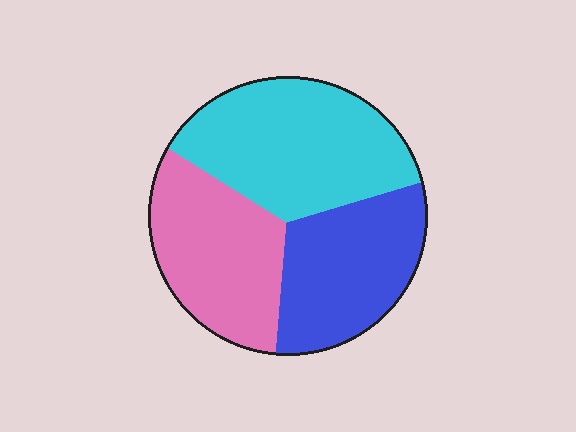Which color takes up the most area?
Cyan, at roughly 40%.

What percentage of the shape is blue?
Blue takes up between a sixth and a third of the shape.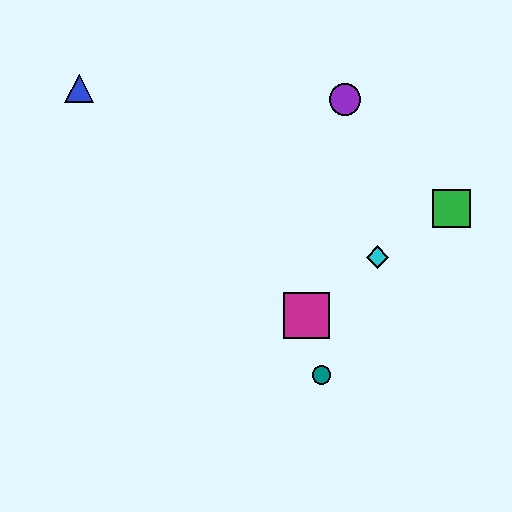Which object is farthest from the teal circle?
The blue triangle is farthest from the teal circle.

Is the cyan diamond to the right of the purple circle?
Yes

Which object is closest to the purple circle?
The green square is closest to the purple circle.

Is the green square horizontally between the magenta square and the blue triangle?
No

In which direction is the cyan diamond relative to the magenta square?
The cyan diamond is to the right of the magenta square.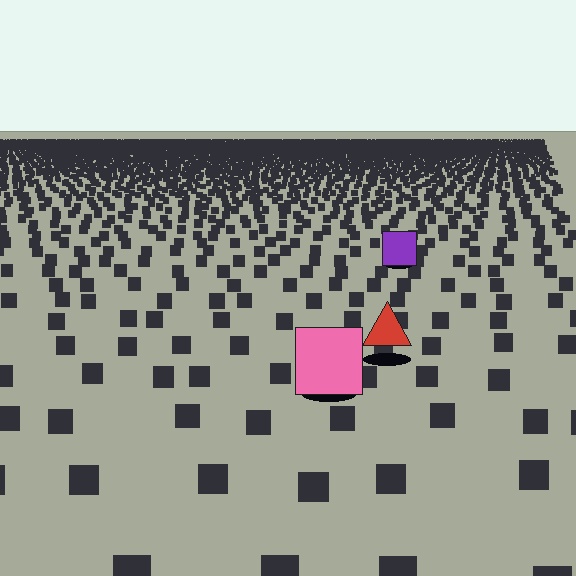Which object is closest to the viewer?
The pink square is closest. The texture marks near it are larger and more spread out.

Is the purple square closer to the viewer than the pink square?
No. The pink square is closer — you can tell from the texture gradient: the ground texture is coarser near it.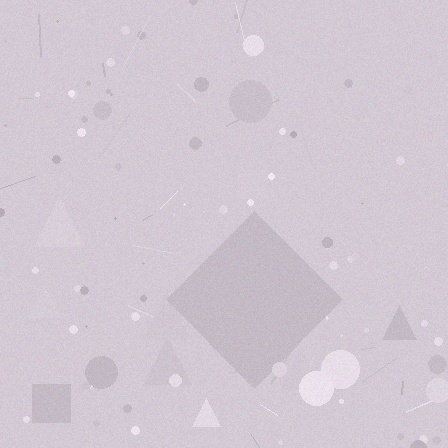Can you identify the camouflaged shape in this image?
The camouflaged shape is a diamond.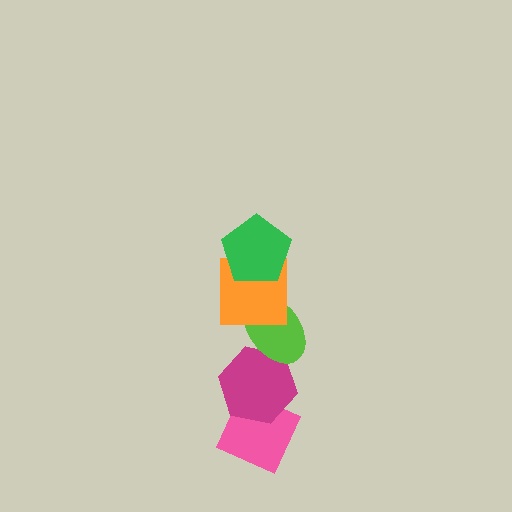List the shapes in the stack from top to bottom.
From top to bottom: the green pentagon, the orange square, the lime ellipse, the magenta hexagon, the pink diamond.